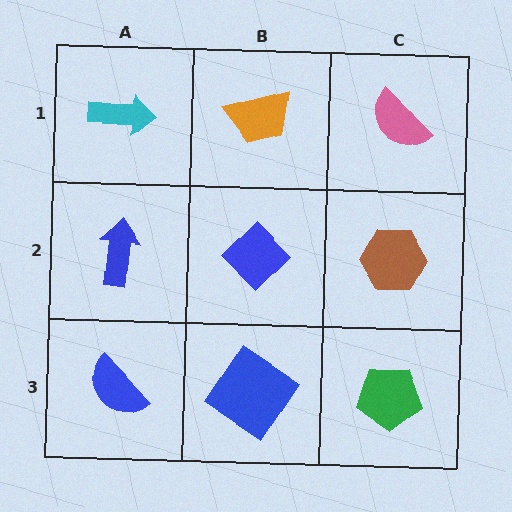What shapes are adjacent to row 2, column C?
A pink semicircle (row 1, column C), a green pentagon (row 3, column C), a blue diamond (row 2, column B).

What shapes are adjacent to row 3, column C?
A brown hexagon (row 2, column C), a blue diamond (row 3, column B).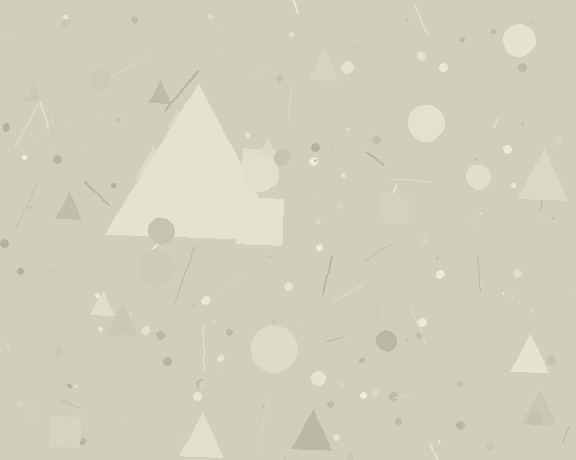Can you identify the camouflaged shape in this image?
The camouflaged shape is a triangle.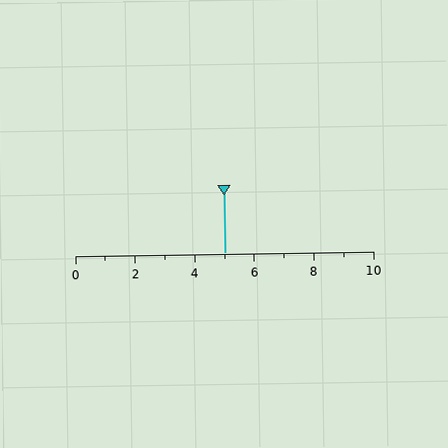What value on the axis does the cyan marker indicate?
The marker indicates approximately 5.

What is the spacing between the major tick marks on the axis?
The major ticks are spaced 2 apart.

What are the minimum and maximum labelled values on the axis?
The axis runs from 0 to 10.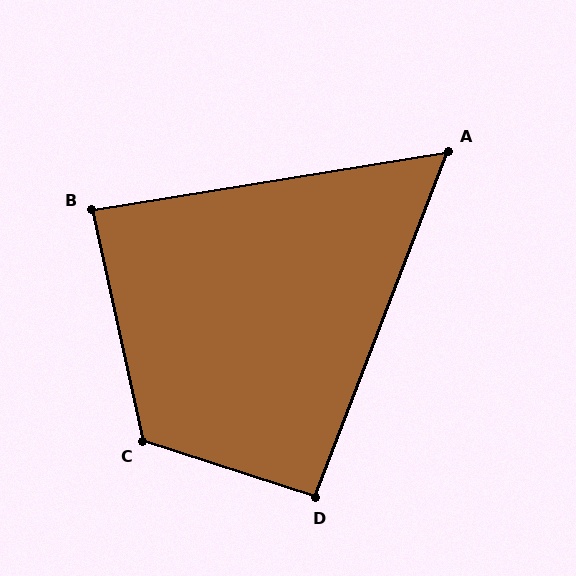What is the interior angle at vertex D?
Approximately 93 degrees (approximately right).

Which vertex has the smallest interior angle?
A, at approximately 60 degrees.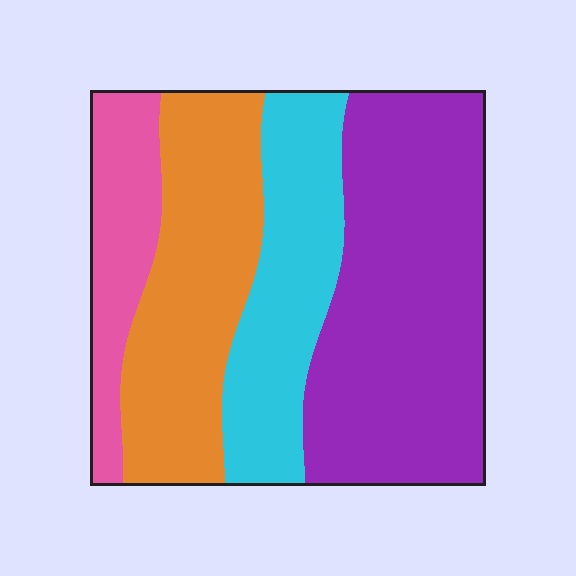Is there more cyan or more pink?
Cyan.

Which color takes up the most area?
Purple, at roughly 40%.